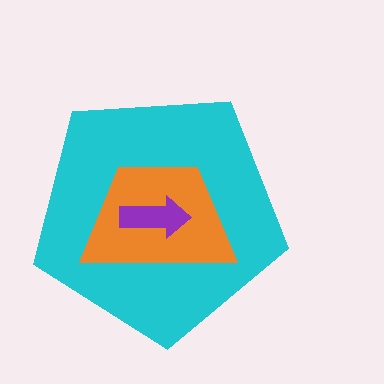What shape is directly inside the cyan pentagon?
The orange trapezoid.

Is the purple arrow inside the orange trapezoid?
Yes.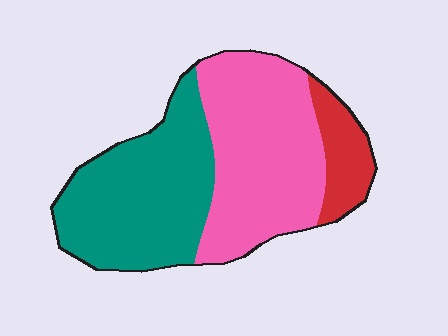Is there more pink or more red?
Pink.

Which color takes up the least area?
Red, at roughly 10%.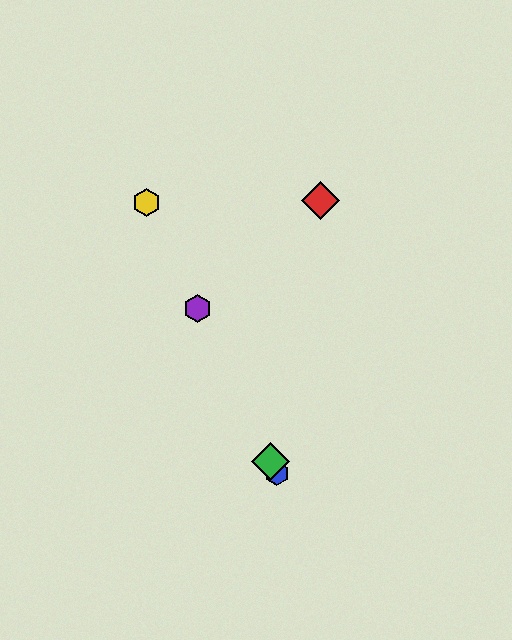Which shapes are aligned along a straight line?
The blue hexagon, the green diamond, the yellow hexagon, the purple hexagon are aligned along a straight line.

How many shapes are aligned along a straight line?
4 shapes (the blue hexagon, the green diamond, the yellow hexagon, the purple hexagon) are aligned along a straight line.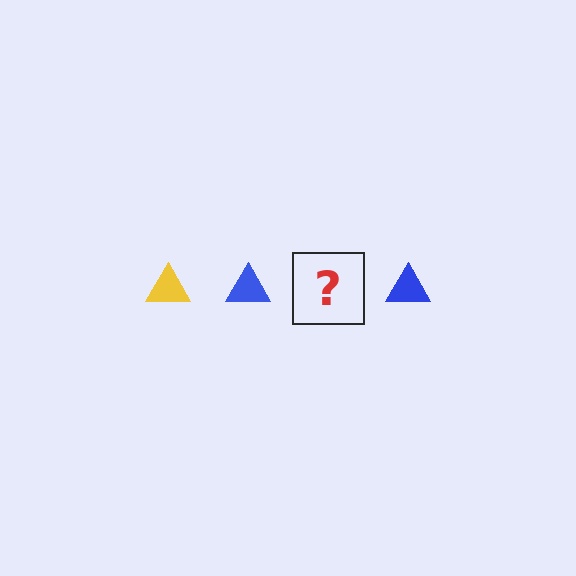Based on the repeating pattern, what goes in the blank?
The blank should be a yellow triangle.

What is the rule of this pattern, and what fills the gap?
The rule is that the pattern cycles through yellow, blue triangles. The gap should be filled with a yellow triangle.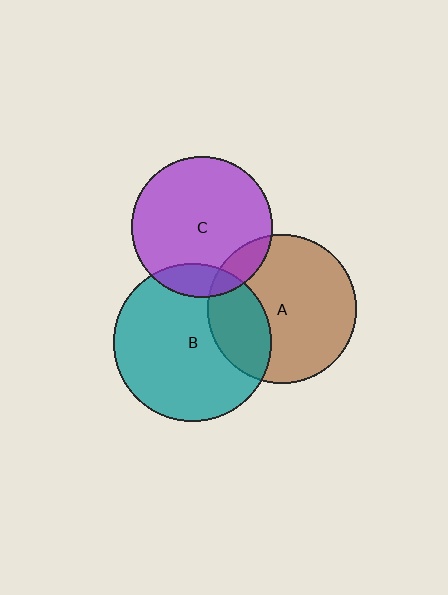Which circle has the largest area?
Circle B (teal).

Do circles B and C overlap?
Yes.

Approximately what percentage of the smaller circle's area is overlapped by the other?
Approximately 15%.